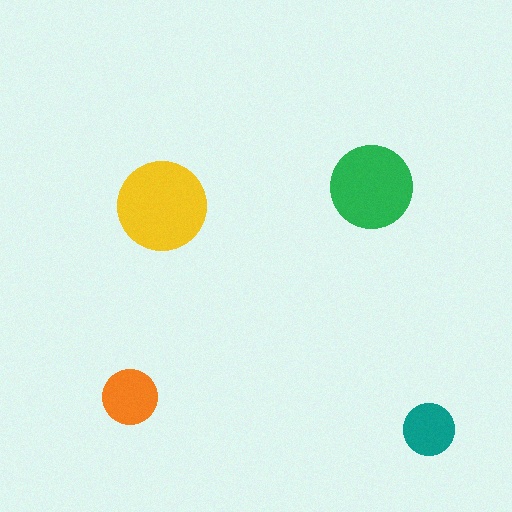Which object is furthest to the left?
The orange circle is leftmost.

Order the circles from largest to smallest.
the yellow one, the green one, the orange one, the teal one.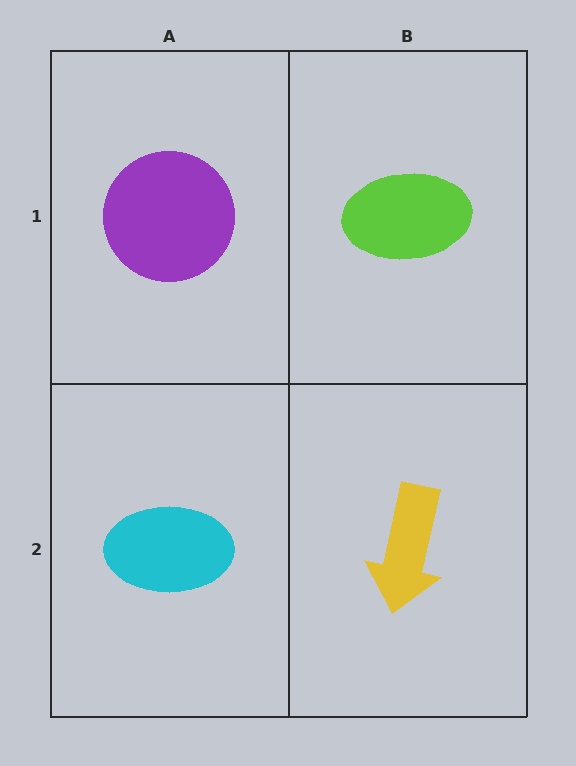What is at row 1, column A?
A purple circle.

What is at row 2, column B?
A yellow arrow.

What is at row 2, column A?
A cyan ellipse.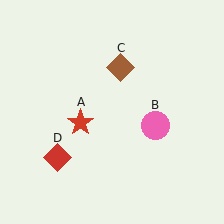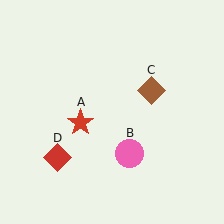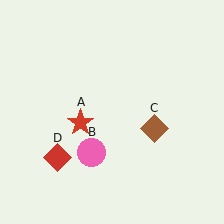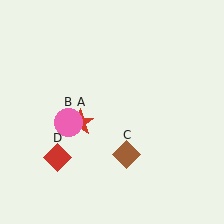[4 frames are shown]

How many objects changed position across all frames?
2 objects changed position: pink circle (object B), brown diamond (object C).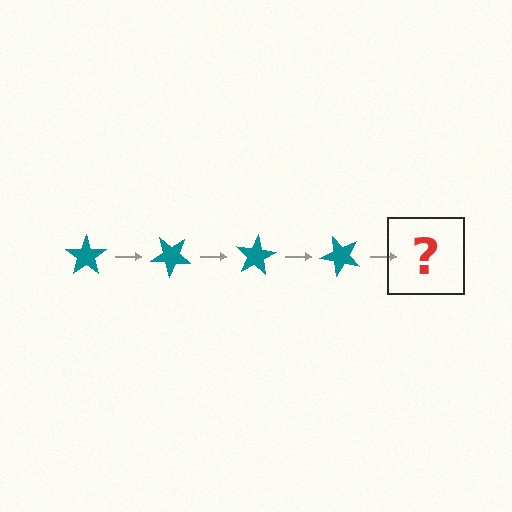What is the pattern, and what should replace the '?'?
The pattern is that the star rotates 40 degrees each step. The '?' should be a teal star rotated 160 degrees.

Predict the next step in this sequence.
The next step is a teal star rotated 160 degrees.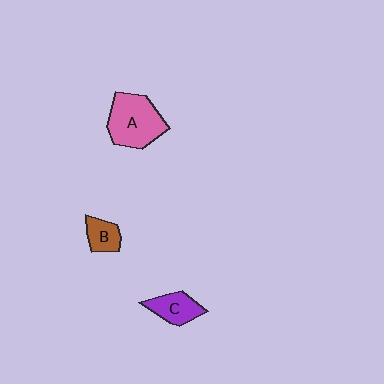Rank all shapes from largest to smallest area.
From largest to smallest: A (pink), C (purple), B (brown).